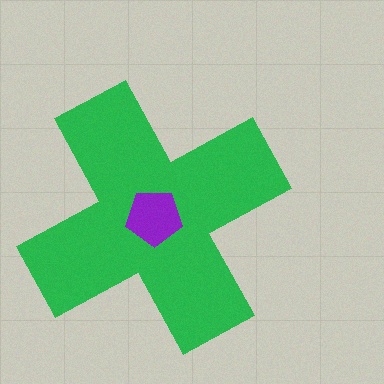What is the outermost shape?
The green cross.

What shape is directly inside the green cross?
The purple pentagon.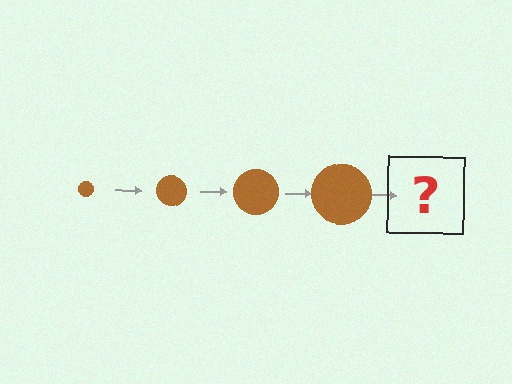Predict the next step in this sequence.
The next step is a brown circle, larger than the previous one.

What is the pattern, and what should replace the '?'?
The pattern is that the circle gets progressively larger each step. The '?' should be a brown circle, larger than the previous one.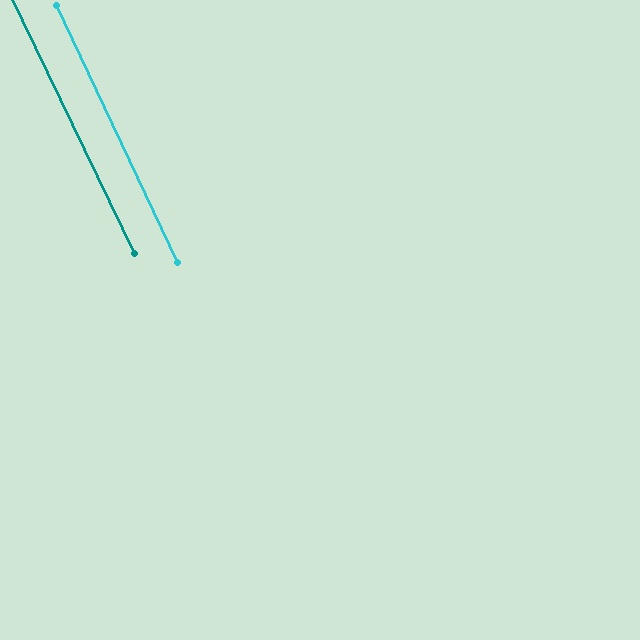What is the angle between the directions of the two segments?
Approximately 0 degrees.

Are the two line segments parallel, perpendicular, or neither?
Parallel — their directions differ by only 0.3°.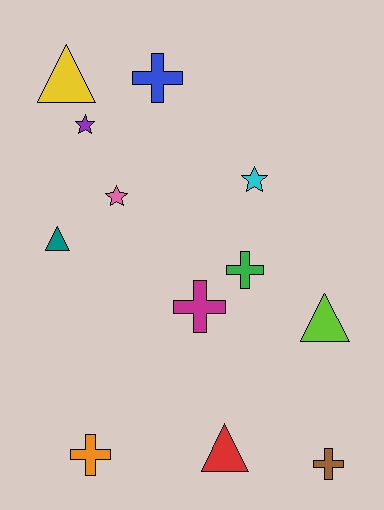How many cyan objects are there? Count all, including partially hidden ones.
There is 1 cyan object.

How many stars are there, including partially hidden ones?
There are 3 stars.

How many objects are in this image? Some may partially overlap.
There are 12 objects.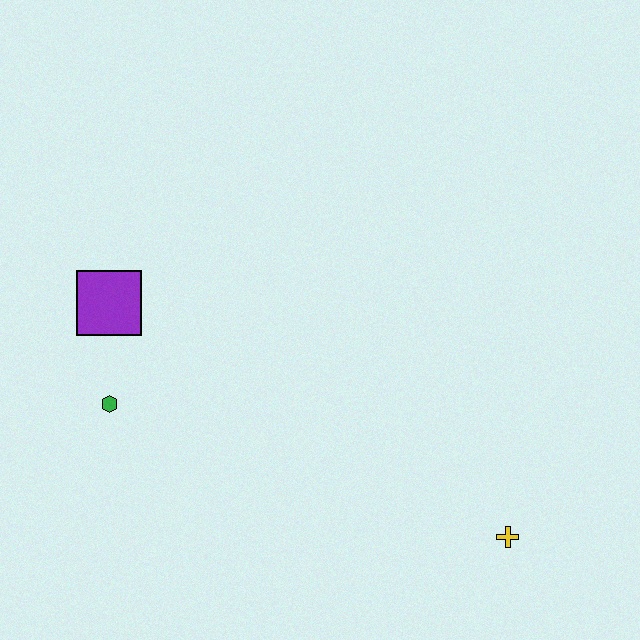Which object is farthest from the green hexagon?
The yellow cross is farthest from the green hexagon.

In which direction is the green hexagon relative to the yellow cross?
The green hexagon is to the left of the yellow cross.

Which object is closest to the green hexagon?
The purple square is closest to the green hexagon.